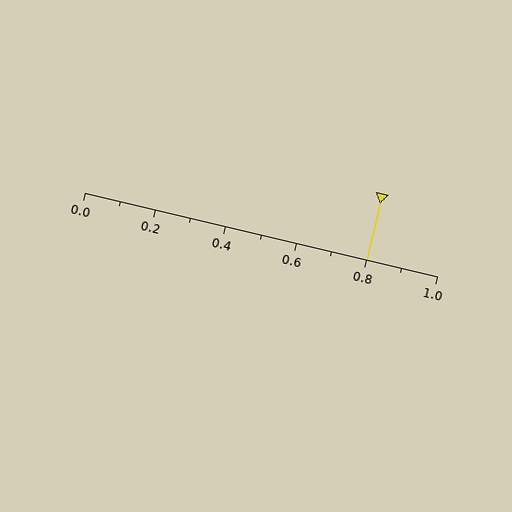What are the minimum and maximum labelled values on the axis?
The axis runs from 0.0 to 1.0.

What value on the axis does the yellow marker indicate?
The marker indicates approximately 0.8.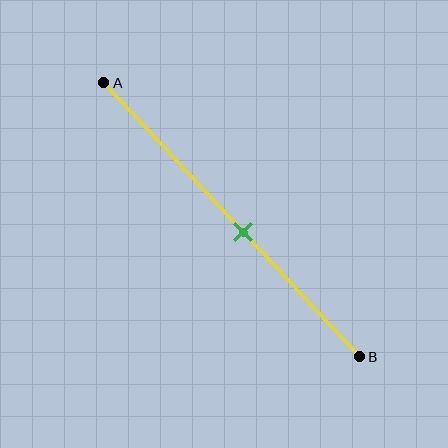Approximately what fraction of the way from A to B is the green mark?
The green mark is approximately 55% of the way from A to B.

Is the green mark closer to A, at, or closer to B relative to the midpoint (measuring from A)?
The green mark is closer to point B than the midpoint of segment AB.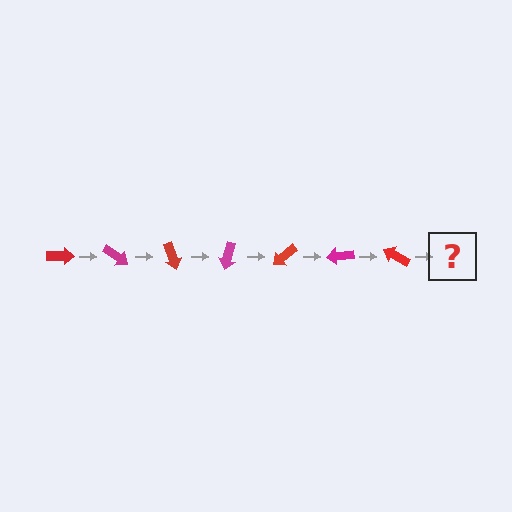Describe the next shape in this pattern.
It should be a magenta arrow, rotated 245 degrees from the start.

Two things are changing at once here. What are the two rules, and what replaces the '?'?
The two rules are that it rotates 35 degrees each step and the color cycles through red and magenta. The '?' should be a magenta arrow, rotated 245 degrees from the start.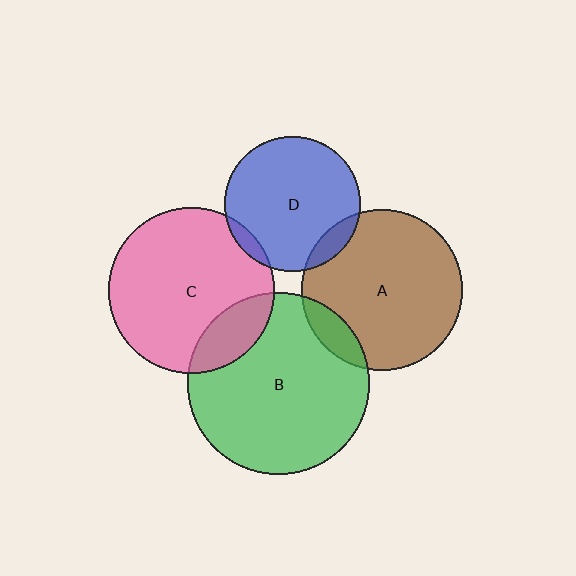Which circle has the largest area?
Circle B (green).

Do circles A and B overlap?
Yes.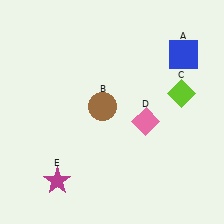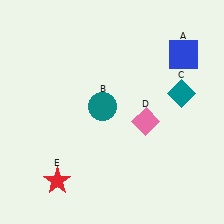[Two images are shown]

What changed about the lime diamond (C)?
In Image 1, C is lime. In Image 2, it changed to teal.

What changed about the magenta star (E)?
In Image 1, E is magenta. In Image 2, it changed to red.